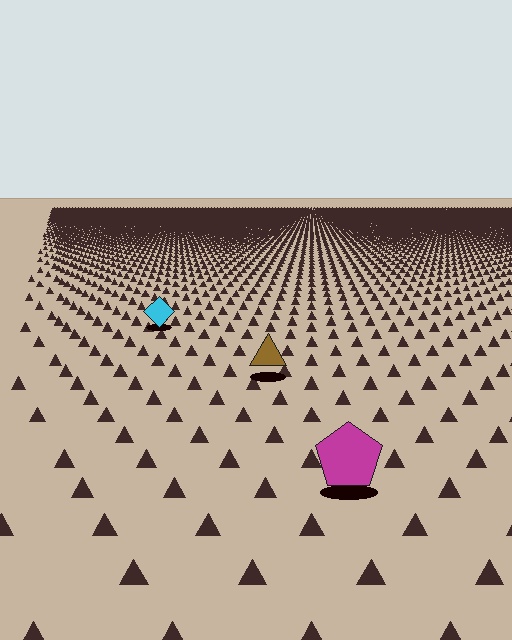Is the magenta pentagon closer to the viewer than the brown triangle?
Yes. The magenta pentagon is closer — you can tell from the texture gradient: the ground texture is coarser near it.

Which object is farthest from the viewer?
The cyan diamond is farthest from the viewer. It appears smaller and the ground texture around it is denser.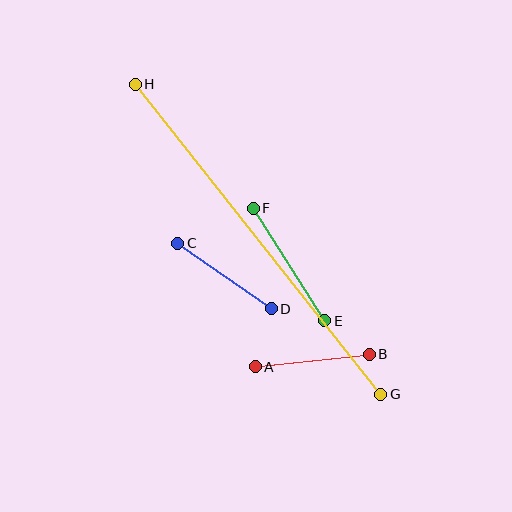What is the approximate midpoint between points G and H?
The midpoint is at approximately (258, 239) pixels.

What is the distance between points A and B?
The distance is approximately 115 pixels.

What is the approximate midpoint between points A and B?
The midpoint is at approximately (312, 360) pixels.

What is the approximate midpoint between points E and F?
The midpoint is at approximately (289, 264) pixels.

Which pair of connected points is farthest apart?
Points G and H are farthest apart.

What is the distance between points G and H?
The distance is approximately 395 pixels.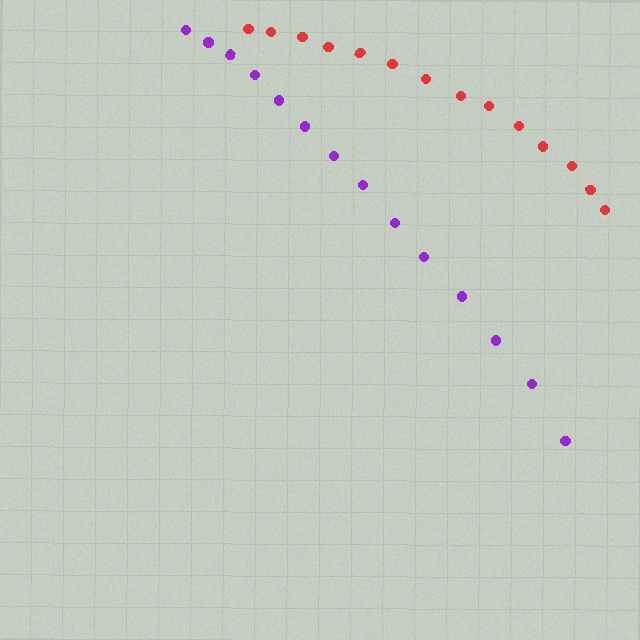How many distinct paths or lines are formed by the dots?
There are 2 distinct paths.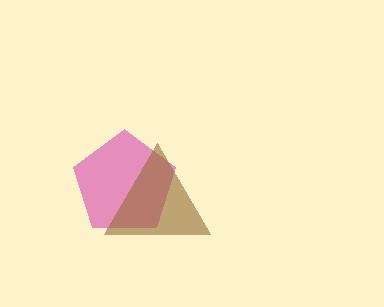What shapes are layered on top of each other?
The layered shapes are: a pink pentagon, a brown triangle.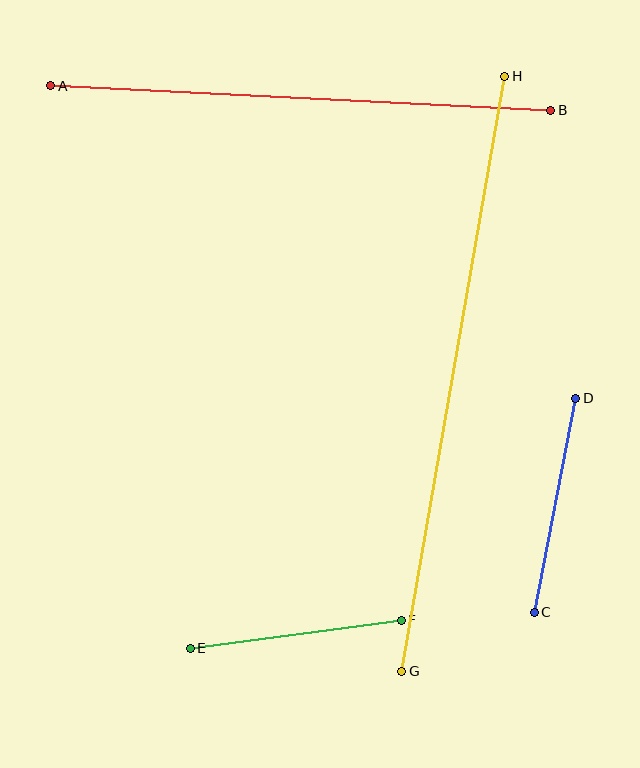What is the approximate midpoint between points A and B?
The midpoint is at approximately (301, 98) pixels.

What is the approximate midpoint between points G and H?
The midpoint is at approximately (453, 374) pixels.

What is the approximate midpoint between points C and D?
The midpoint is at approximately (555, 505) pixels.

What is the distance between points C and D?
The distance is approximately 218 pixels.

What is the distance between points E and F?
The distance is approximately 213 pixels.